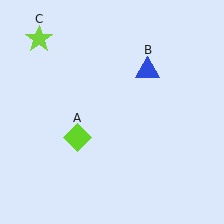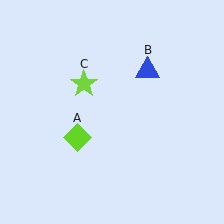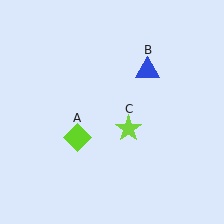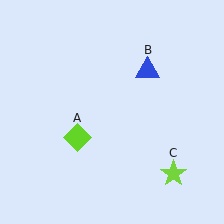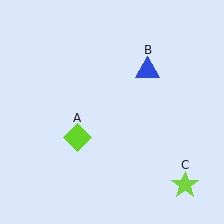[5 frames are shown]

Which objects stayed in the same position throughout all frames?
Lime diamond (object A) and blue triangle (object B) remained stationary.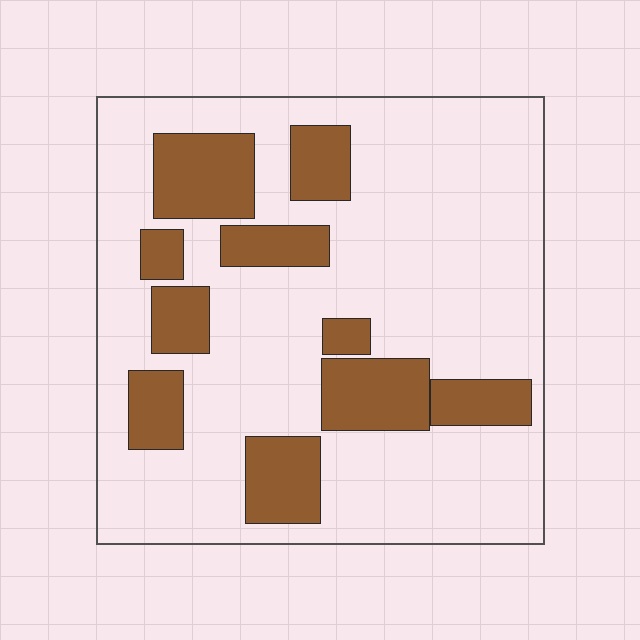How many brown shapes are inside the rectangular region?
10.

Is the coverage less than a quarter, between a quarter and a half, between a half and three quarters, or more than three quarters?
Less than a quarter.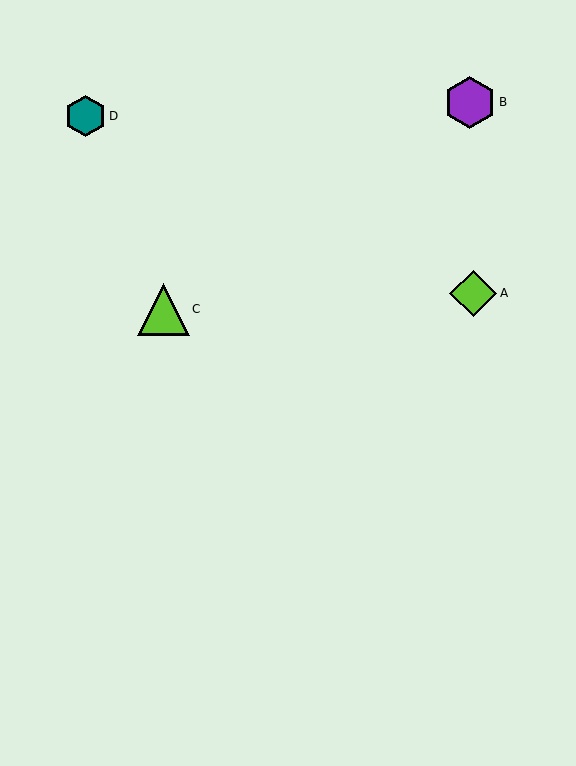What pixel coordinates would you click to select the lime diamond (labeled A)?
Click at (473, 294) to select the lime diamond A.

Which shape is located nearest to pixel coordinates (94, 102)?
The teal hexagon (labeled D) at (85, 116) is nearest to that location.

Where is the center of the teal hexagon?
The center of the teal hexagon is at (85, 116).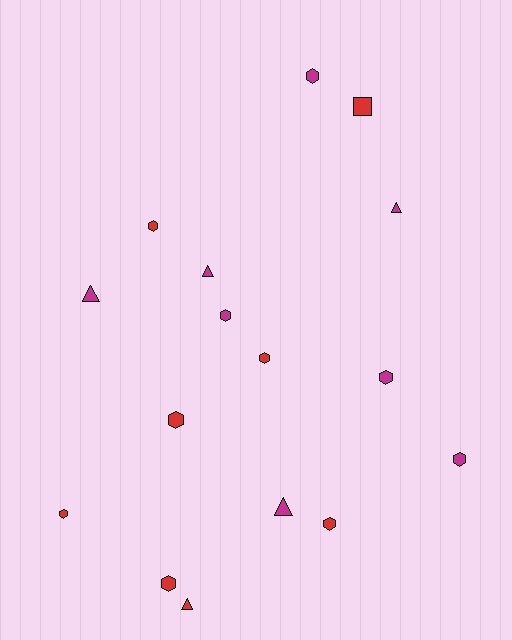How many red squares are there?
There is 1 red square.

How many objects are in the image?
There are 16 objects.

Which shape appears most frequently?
Hexagon, with 10 objects.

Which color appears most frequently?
Magenta, with 8 objects.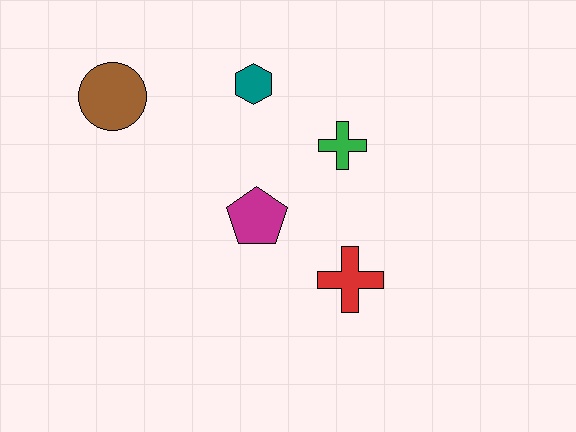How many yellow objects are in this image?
There are no yellow objects.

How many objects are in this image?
There are 5 objects.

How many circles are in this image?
There is 1 circle.